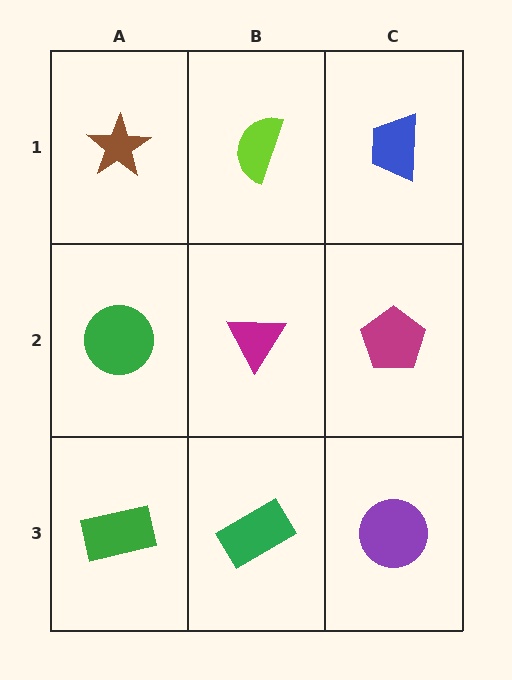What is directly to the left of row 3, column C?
A green rectangle.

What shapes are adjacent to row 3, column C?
A magenta pentagon (row 2, column C), a green rectangle (row 3, column B).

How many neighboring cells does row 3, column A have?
2.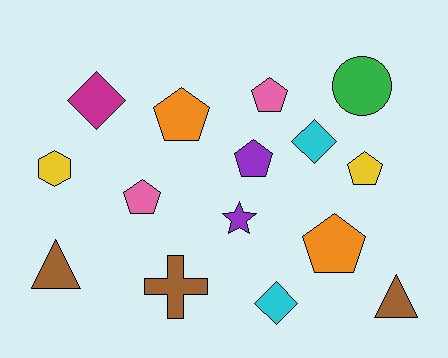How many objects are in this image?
There are 15 objects.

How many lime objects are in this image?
There are no lime objects.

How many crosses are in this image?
There is 1 cross.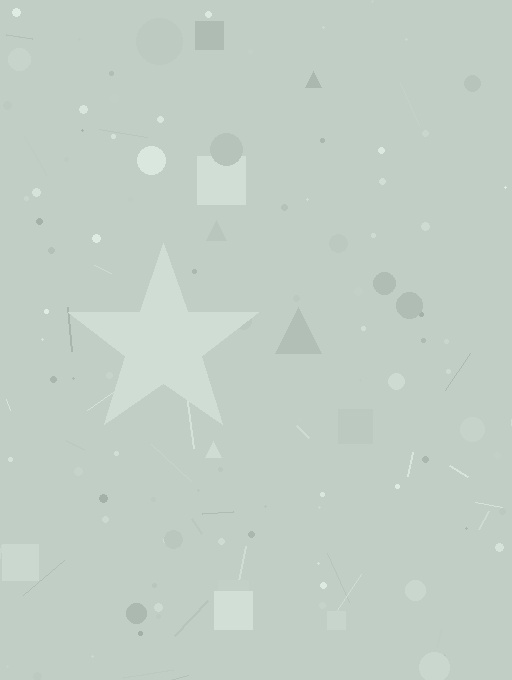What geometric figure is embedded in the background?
A star is embedded in the background.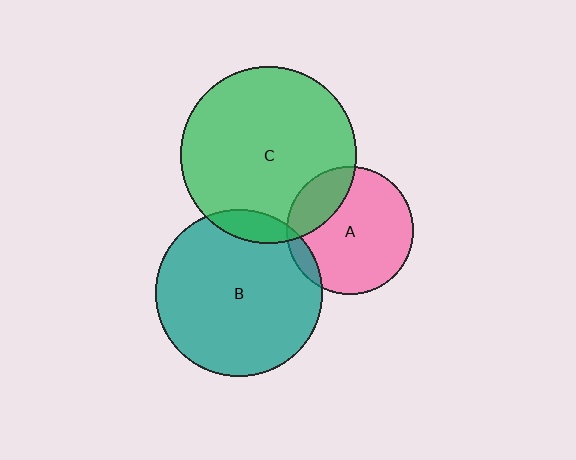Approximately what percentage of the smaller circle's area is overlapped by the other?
Approximately 20%.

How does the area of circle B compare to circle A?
Approximately 1.7 times.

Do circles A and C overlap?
Yes.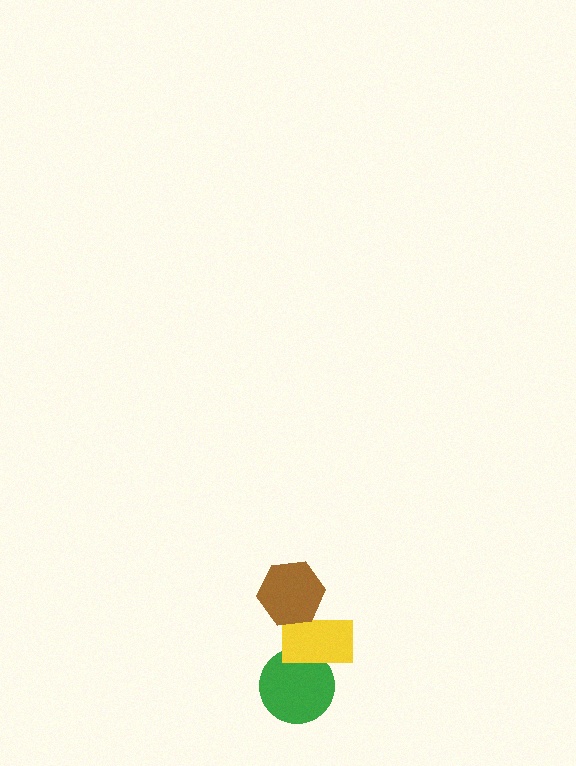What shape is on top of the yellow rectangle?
The brown hexagon is on top of the yellow rectangle.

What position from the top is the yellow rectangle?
The yellow rectangle is 2nd from the top.